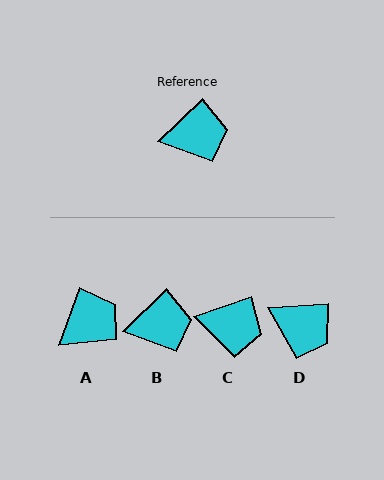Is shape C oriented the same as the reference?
No, it is off by about 25 degrees.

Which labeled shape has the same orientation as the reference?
B.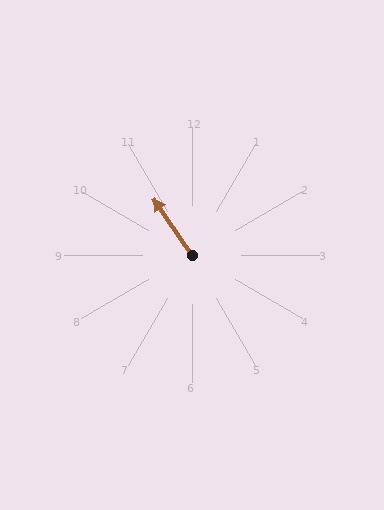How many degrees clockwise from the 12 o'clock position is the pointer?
Approximately 326 degrees.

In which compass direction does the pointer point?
Northwest.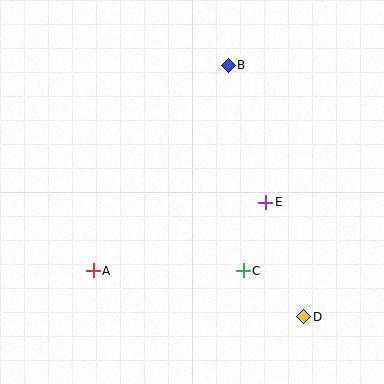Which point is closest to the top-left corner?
Point B is closest to the top-left corner.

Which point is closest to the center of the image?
Point E at (266, 202) is closest to the center.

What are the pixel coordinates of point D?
Point D is at (304, 317).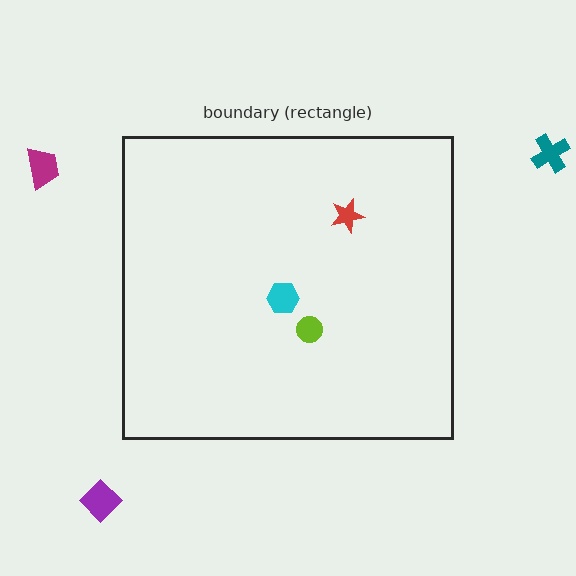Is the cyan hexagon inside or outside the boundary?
Inside.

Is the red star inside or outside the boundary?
Inside.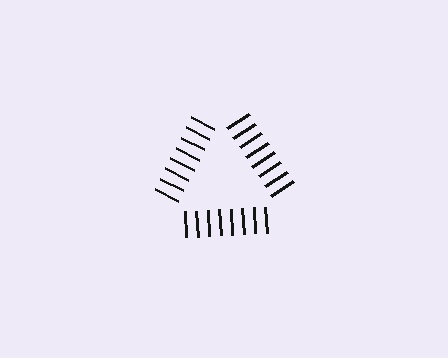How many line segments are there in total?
24 — 8 along each of the 3 edges.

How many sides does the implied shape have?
3 sides — the line-ends trace a triangle.